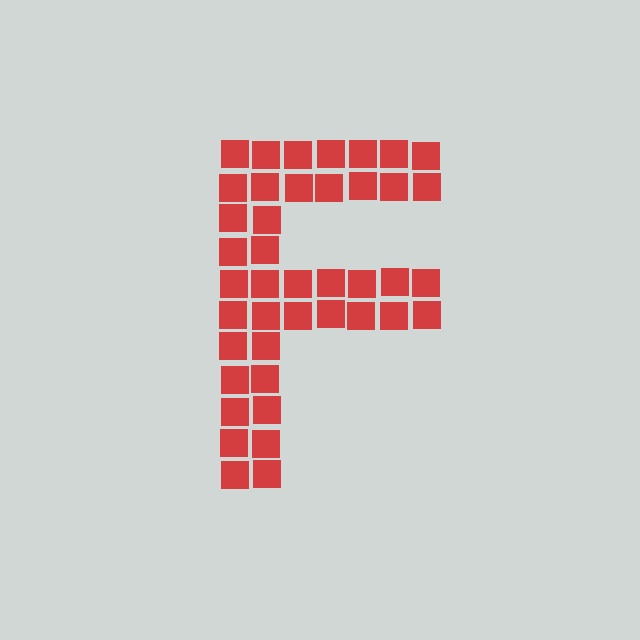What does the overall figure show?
The overall figure shows the letter F.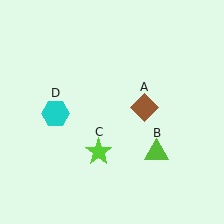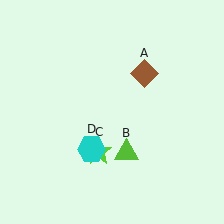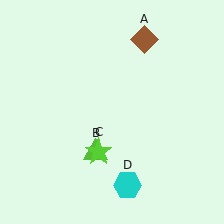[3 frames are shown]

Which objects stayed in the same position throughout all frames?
Lime star (object C) remained stationary.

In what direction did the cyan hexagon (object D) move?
The cyan hexagon (object D) moved down and to the right.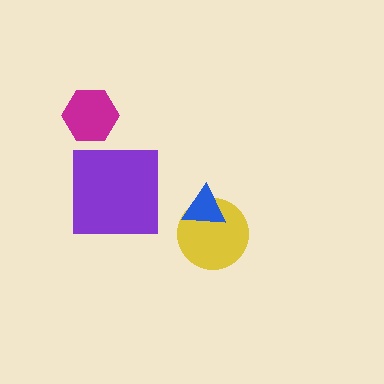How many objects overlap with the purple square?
0 objects overlap with the purple square.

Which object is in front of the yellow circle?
The blue triangle is in front of the yellow circle.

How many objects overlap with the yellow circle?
1 object overlaps with the yellow circle.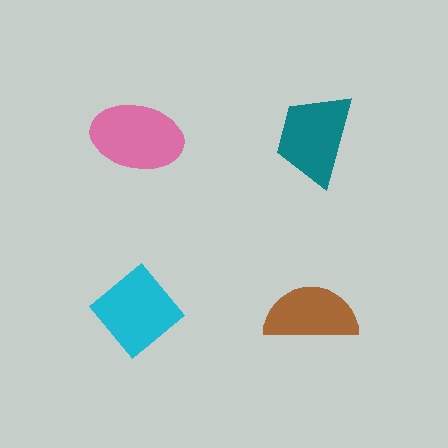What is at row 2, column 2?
A brown semicircle.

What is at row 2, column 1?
A cyan diamond.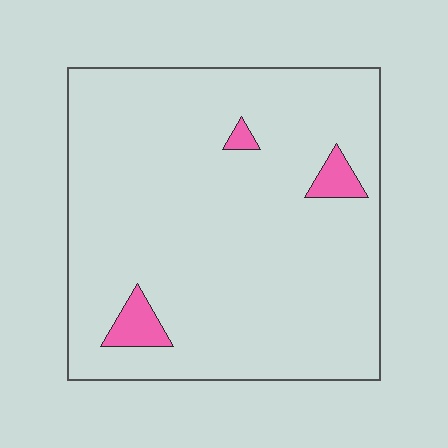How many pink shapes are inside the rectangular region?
3.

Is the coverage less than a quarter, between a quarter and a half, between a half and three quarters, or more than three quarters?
Less than a quarter.